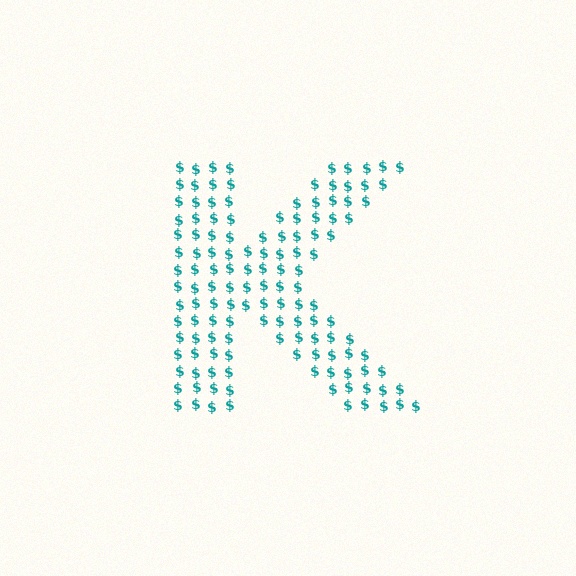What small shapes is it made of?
It is made of small dollar signs.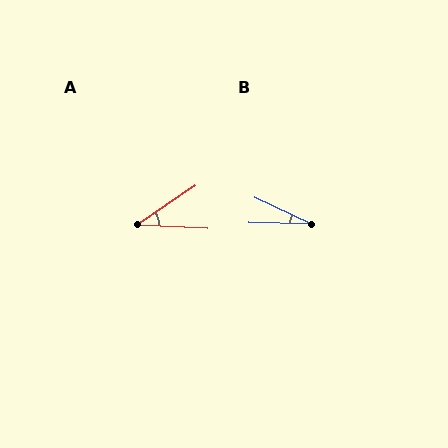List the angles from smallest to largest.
B (24°), A (37°).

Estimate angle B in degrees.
Approximately 24 degrees.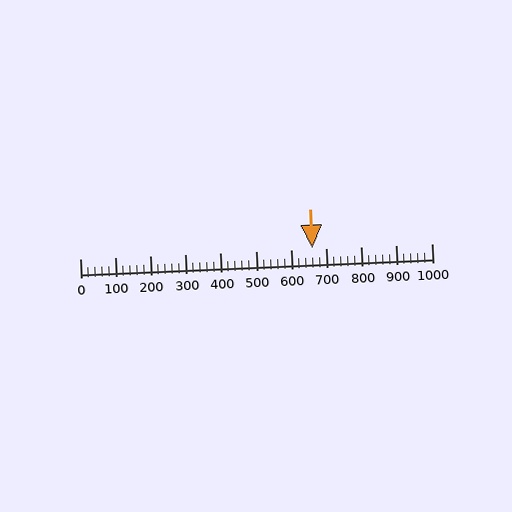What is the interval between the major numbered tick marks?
The major tick marks are spaced 100 units apart.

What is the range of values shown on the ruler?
The ruler shows values from 0 to 1000.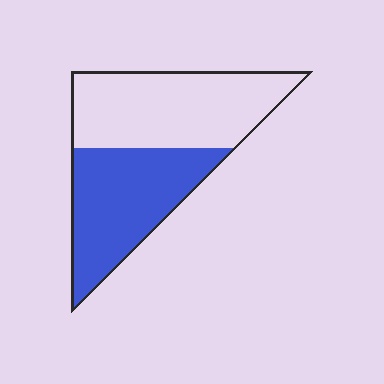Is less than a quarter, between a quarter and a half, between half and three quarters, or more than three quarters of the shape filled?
Between a quarter and a half.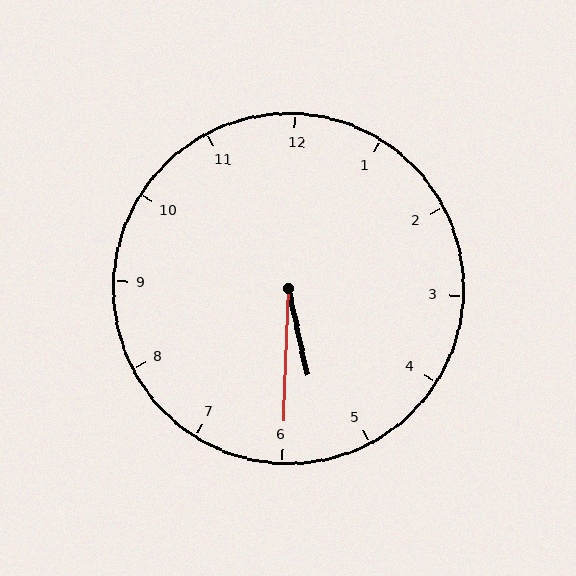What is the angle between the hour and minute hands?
Approximately 15 degrees.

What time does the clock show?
5:30.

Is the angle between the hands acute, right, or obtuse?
It is acute.